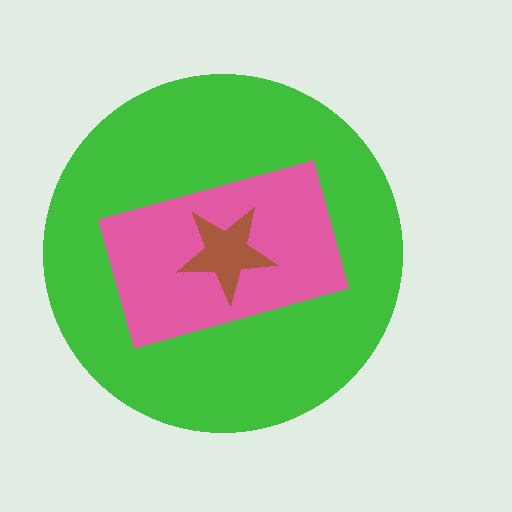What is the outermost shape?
The green circle.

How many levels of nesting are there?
3.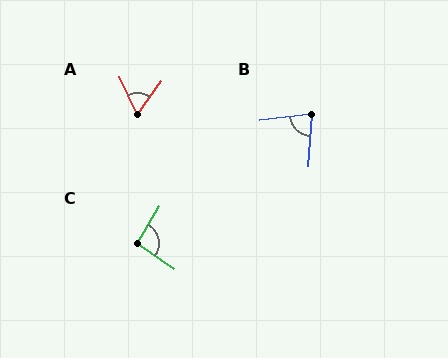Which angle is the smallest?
A, at approximately 60 degrees.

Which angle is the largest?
C, at approximately 94 degrees.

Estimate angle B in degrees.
Approximately 79 degrees.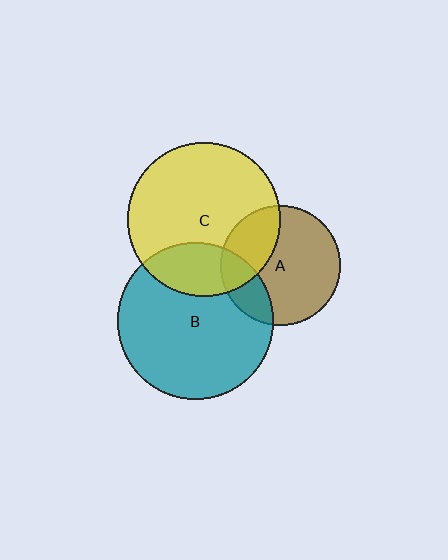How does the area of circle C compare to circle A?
Approximately 1.6 times.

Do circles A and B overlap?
Yes.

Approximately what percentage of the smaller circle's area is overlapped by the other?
Approximately 20%.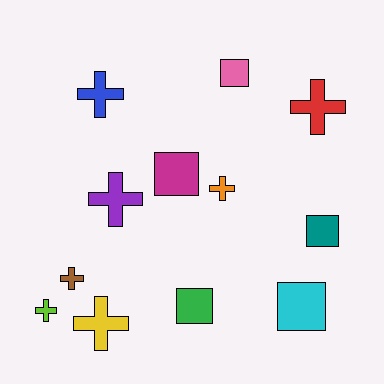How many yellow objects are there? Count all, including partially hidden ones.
There is 1 yellow object.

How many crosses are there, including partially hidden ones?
There are 7 crosses.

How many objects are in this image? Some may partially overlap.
There are 12 objects.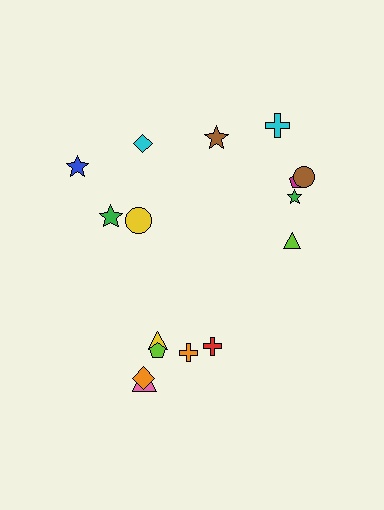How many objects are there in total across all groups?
There are 16 objects.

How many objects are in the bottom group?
There are 6 objects.